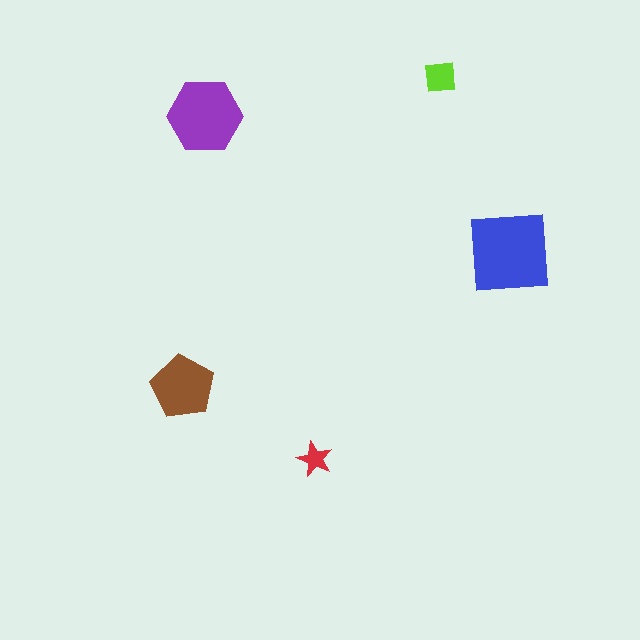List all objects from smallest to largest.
The red star, the lime square, the brown pentagon, the purple hexagon, the blue square.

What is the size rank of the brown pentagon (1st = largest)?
3rd.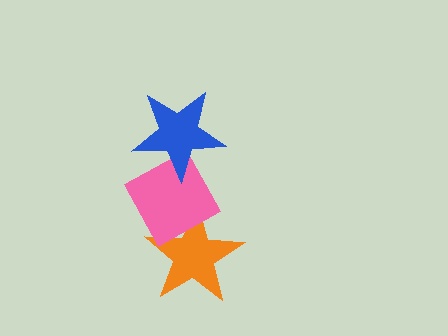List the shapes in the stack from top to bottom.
From top to bottom: the blue star, the pink diamond, the orange star.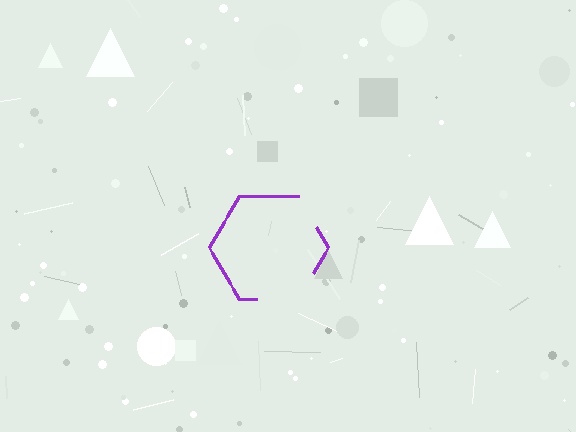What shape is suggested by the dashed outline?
The dashed outline suggests a hexagon.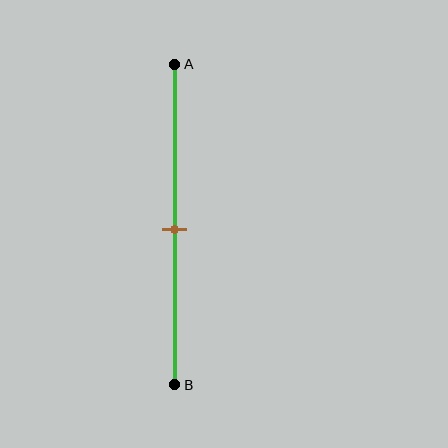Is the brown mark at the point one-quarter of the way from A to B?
No, the mark is at about 50% from A, not at the 25% one-quarter point.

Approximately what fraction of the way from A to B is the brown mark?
The brown mark is approximately 50% of the way from A to B.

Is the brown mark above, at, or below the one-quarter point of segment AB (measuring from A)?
The brown mark is below the one-quarter point of segment AB.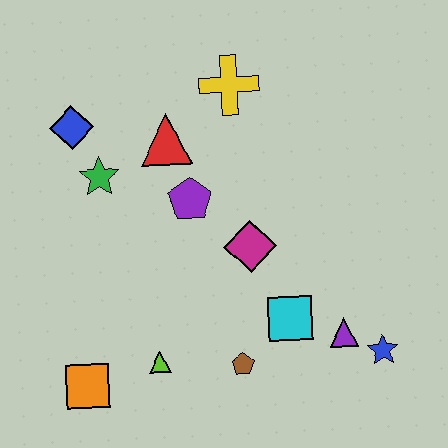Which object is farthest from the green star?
The blue star is farthest from the green star.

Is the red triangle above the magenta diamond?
Yes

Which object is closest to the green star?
The blue diamond is closest to the green star.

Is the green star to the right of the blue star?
No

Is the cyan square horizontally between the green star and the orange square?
No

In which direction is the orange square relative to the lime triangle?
The orange square is to the left of the lime triangle.